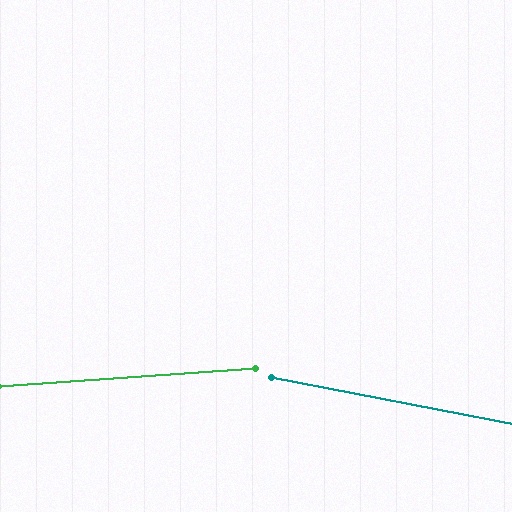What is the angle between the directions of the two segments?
Approximately 15 degrees.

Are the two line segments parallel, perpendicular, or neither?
Neither parallel nor perpendicular — they differ by about 15°.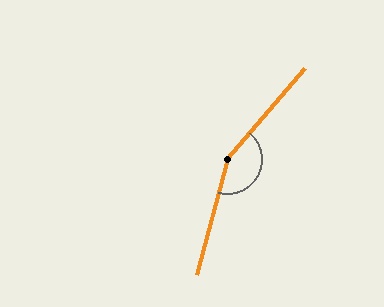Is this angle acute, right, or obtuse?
It is obtuse.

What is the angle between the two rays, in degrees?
Approximately 154 degrees.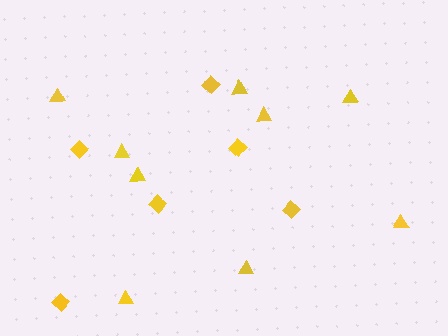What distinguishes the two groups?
There are 2 groups: one group of diamonds (6) and one group of triangles (9).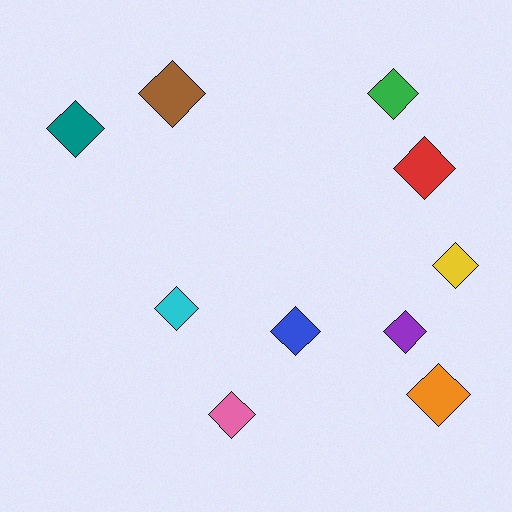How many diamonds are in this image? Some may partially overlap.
There are 10 diamonds.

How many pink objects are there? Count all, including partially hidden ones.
There is 1 pink object.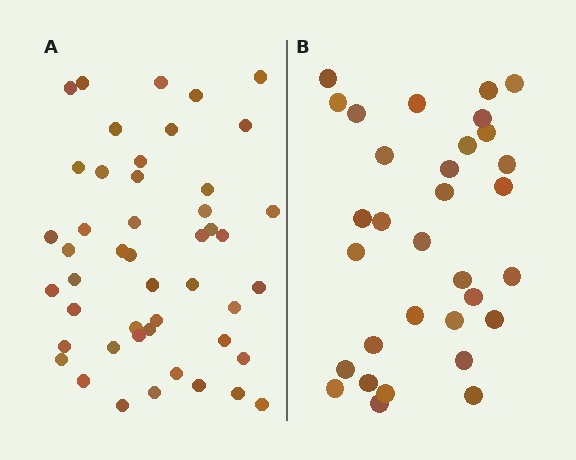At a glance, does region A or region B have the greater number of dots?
Region A (the left region) has more dots.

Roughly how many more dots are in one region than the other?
Region A has approximately 15 more dots than region B.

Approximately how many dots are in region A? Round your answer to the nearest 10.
About 50 dots. (The exact count is 47, which rounds to 50.)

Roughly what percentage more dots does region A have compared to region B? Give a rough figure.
About 45% more.